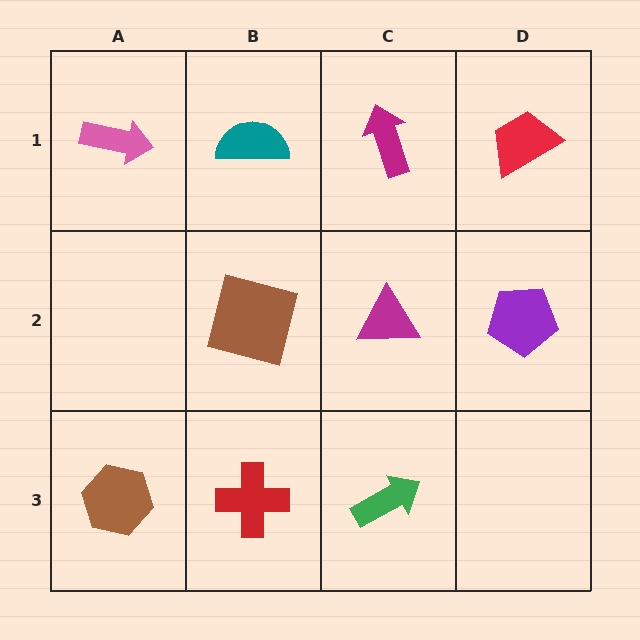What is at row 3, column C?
A green arrow.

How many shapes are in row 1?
4 shapes.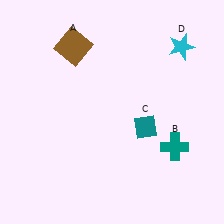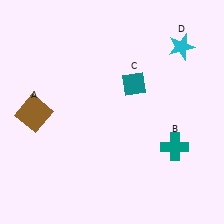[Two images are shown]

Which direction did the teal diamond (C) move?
The teal diamond (C) moved up.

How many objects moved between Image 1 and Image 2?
2 objects moved between the two images.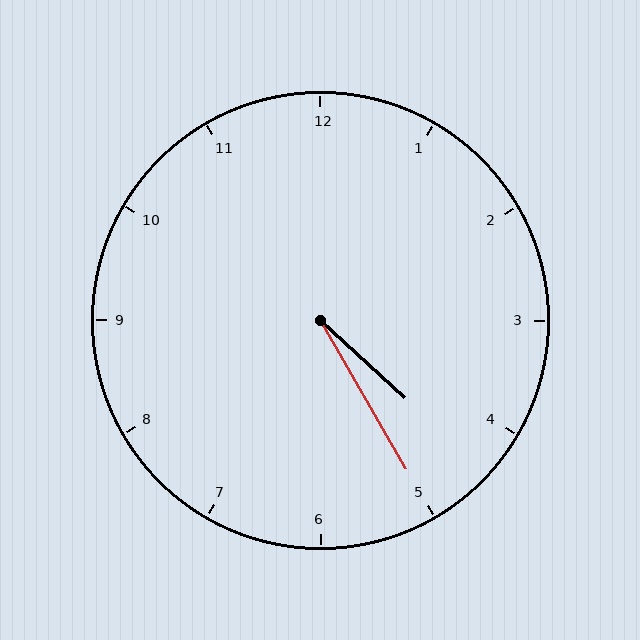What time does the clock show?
4:25.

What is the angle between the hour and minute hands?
Approximately 18 degrees.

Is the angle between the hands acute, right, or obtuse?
It is acute.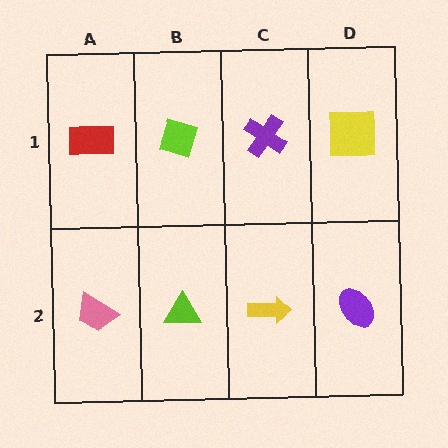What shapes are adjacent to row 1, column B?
A lime triangle (row 2, column B), a red rectangle (row 1, column A), a purple cross (row 1, column C).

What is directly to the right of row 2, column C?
A purple ellipse.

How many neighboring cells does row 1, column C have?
3.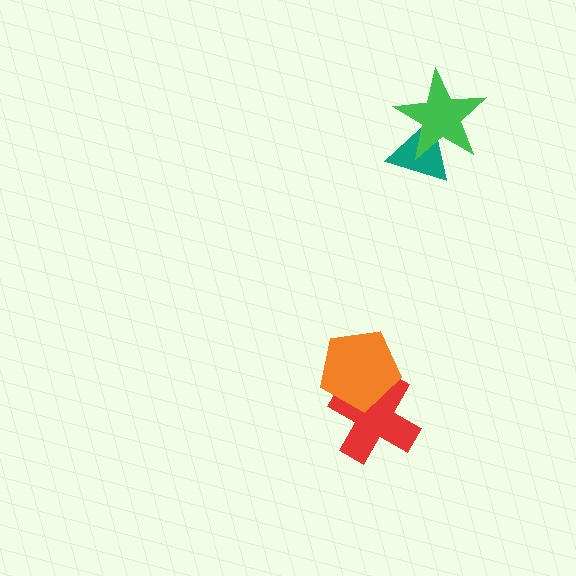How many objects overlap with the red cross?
1 object overlaps with the red cross.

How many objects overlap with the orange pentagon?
1 object overlaps with the orange pentagon.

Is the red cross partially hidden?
Yes, it is partially covered by another shape.